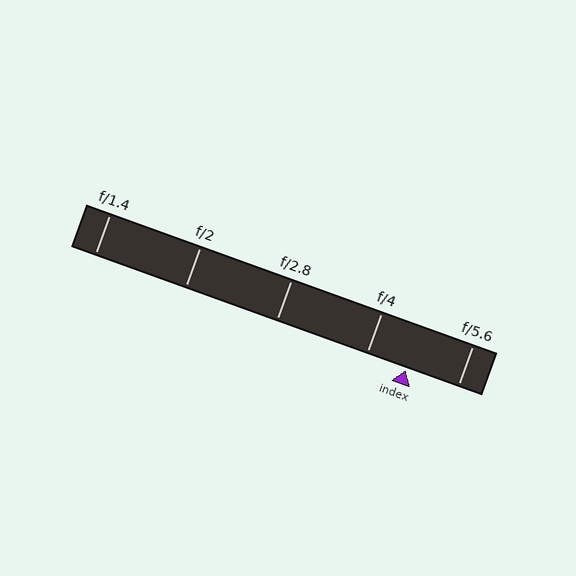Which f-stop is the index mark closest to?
The index mark is closest to f/4.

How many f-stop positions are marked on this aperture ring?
There are 5 f-stop positions marked.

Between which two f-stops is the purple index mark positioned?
The index mark is between f/4 and f/5.6.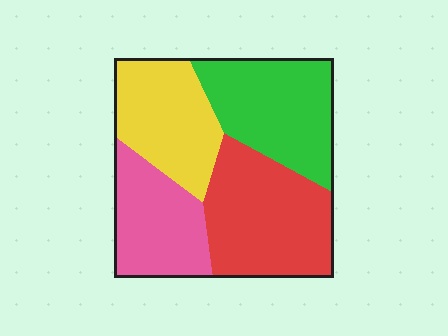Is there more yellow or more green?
Green.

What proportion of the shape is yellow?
Yellow covers about 25% of the shape.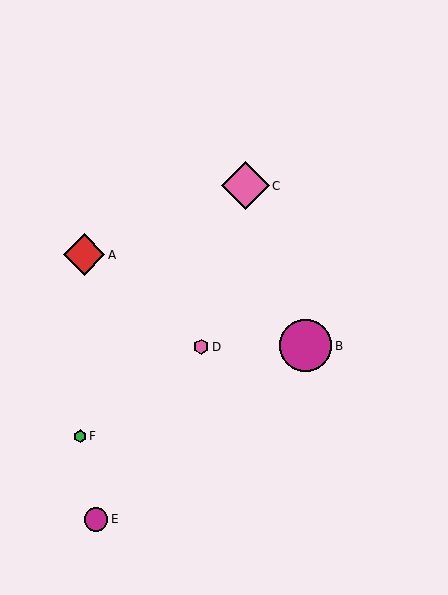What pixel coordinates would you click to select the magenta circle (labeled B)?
Click at (306, 346) to select the magenta circle B.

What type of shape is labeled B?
Shape B is a magenta circle.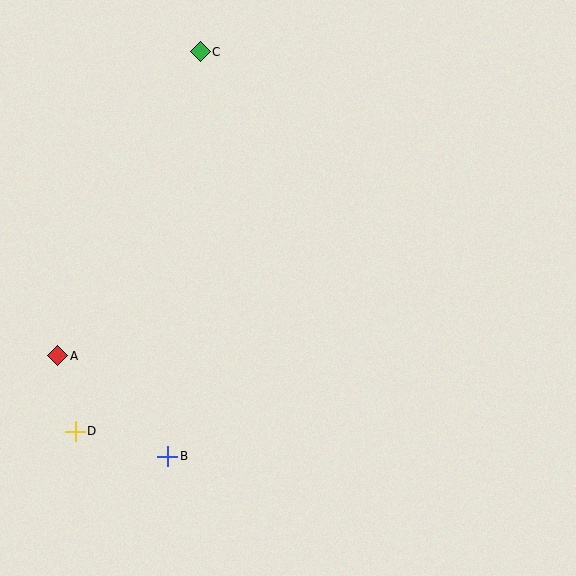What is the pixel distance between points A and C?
The distance between A and C is 336 pixels.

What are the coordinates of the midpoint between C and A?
The midpoint between C and A is at (129, 204).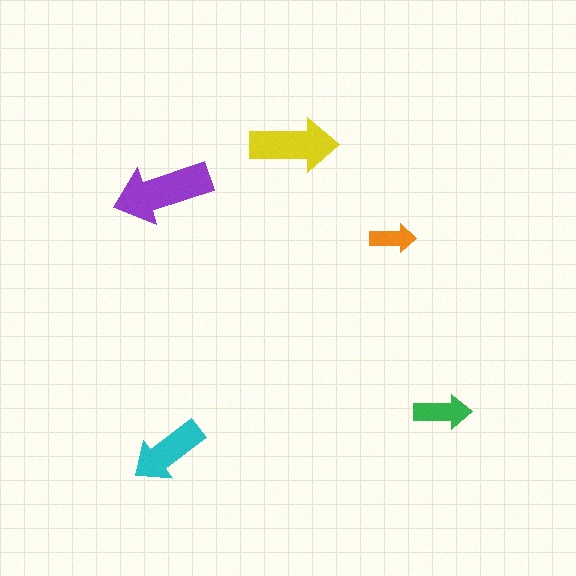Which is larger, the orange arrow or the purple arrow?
The purple one.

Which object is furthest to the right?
The green arrow is rightmost.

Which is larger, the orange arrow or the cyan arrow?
The cyan one.